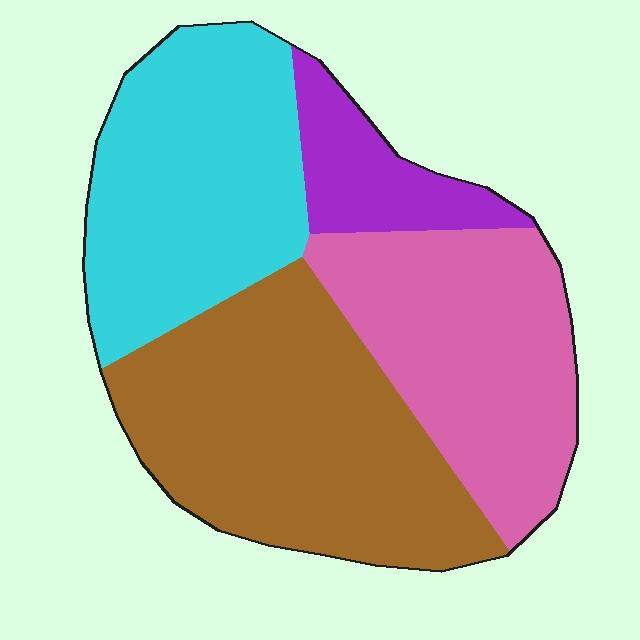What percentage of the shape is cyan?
Cyan takes up about one quarter (1/4) of the shape.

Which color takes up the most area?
Brown, at roughly 35%.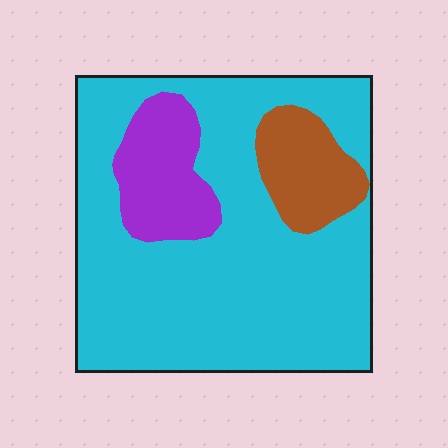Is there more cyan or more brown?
Cyan.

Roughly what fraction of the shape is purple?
Purple takes up about one eighth (1/8) of the shape.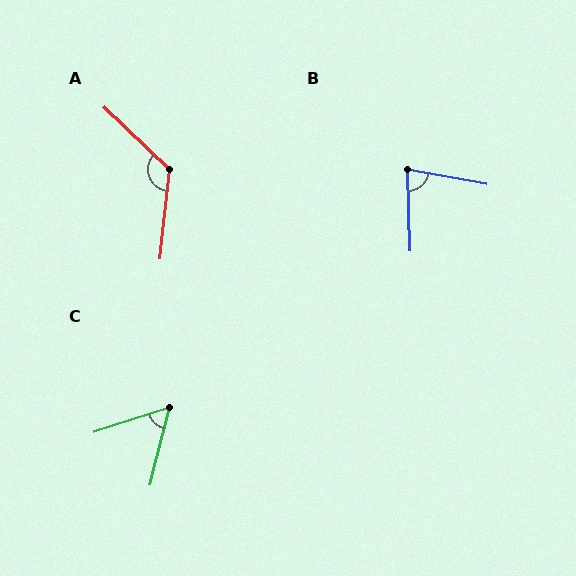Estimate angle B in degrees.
Approximately 78 degrees.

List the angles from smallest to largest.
C (58°), B (78°), A (128°).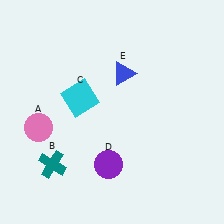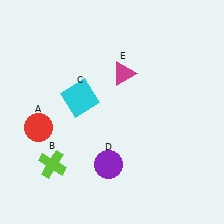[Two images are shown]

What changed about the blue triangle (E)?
In Image 1, E is blue. In Image 2, it changed to magenta.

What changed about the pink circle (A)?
In Image 1, A is pink. In Image 2, it changed to red.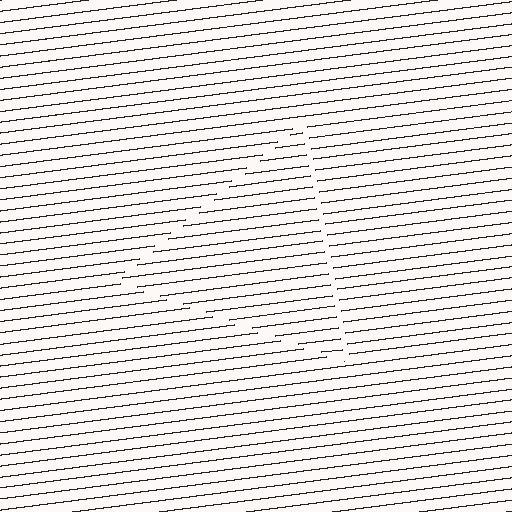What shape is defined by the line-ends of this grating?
An illusory triangle. The interior of the shape contains the same grating, shifted by half a period — the contour is defined by the phase discontinuity where line-ends from the inner and outer gratings abut.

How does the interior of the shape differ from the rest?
The interior of the shape contains the same grating, shifted by half a period — the contour is defined by the phase discontinuity where line-ends from the inner and outer gratings abut.